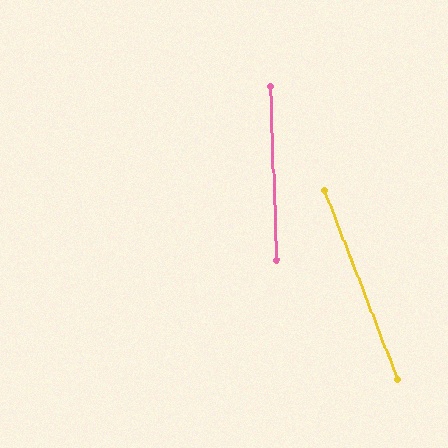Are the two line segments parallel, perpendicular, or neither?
Neither parallel nor perpendicular — they differ by about 19°.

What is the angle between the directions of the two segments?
Approximately 19 degrees.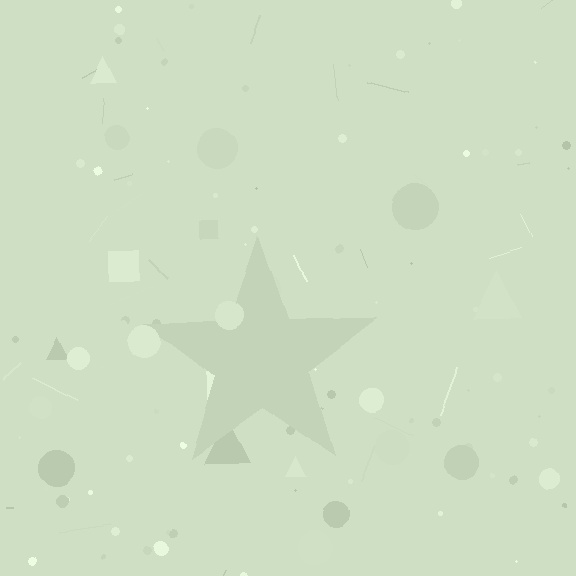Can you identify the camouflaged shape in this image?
The camouflaged shape is a star.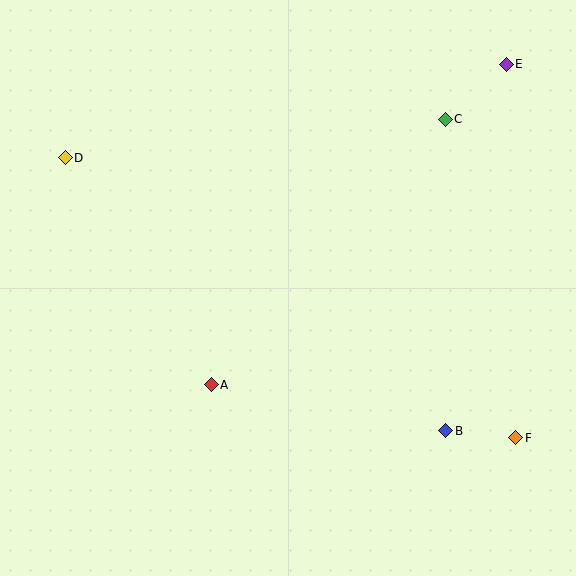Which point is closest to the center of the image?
Point A at (211, 385) is closest to the center.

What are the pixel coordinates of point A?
Point A is at (211, 385).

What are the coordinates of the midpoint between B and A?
The midpoint between B and A is at (329, 408).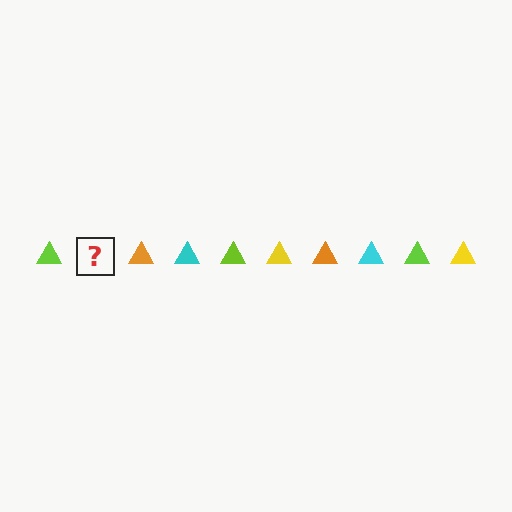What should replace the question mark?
The question mark should be replaced with a yellow triangle.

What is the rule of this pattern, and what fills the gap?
The rule is that the pattern cycles through lime, yellow, orange, cyan triangles. The gap should be filled with a yellow triangle.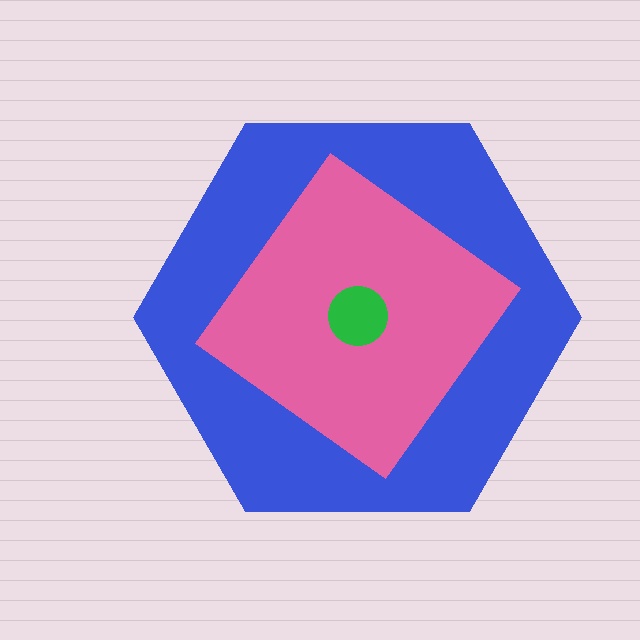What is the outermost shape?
The blue hexagon.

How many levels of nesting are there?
3.